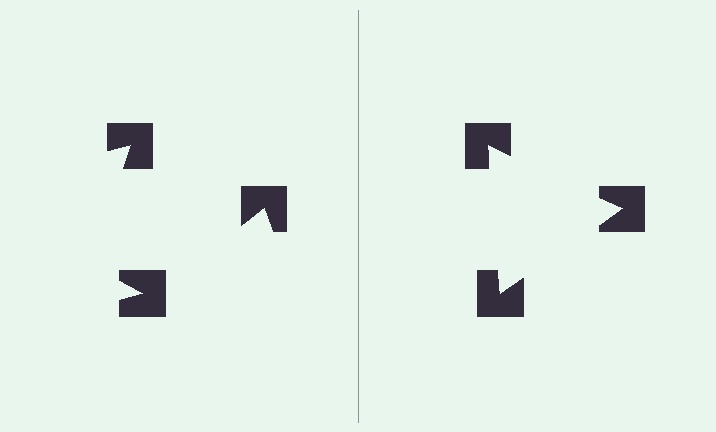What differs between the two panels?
The notched squares are positioned identically on both sides; only the wedge orientations differ. On the right they align to a triangle; on the left they are misaligned.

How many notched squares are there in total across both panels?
6 — 3 on each side.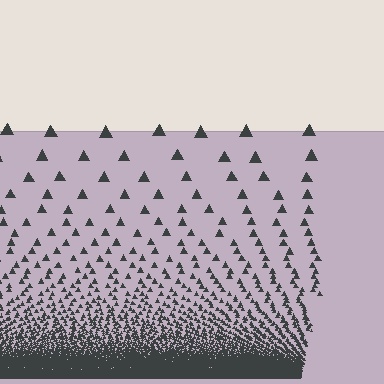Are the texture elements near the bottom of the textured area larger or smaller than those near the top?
Smaller. The gradient is inverted — elements near the bottom are smaller and denser.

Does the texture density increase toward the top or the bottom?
Density increases toward the bottom.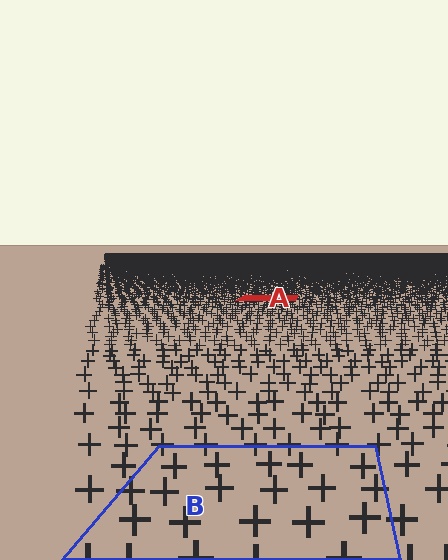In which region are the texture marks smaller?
The texture marks are smaller in region A, because it is farther away.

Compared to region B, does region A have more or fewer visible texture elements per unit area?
Region A has more texture elements per unit area — they are packed more densely because it is farther away.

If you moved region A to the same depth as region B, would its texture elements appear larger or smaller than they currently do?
They would appear larger. At a closer depth, the same texture elements are projected at a bigger on-screen size.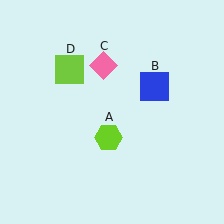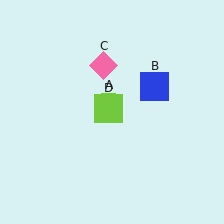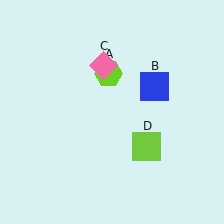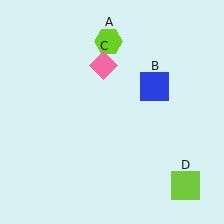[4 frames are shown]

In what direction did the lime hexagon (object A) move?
The lime hexagon (object A) moved up.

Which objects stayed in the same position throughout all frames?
Blue square (object B) and pink diamond (object C) remained stationary.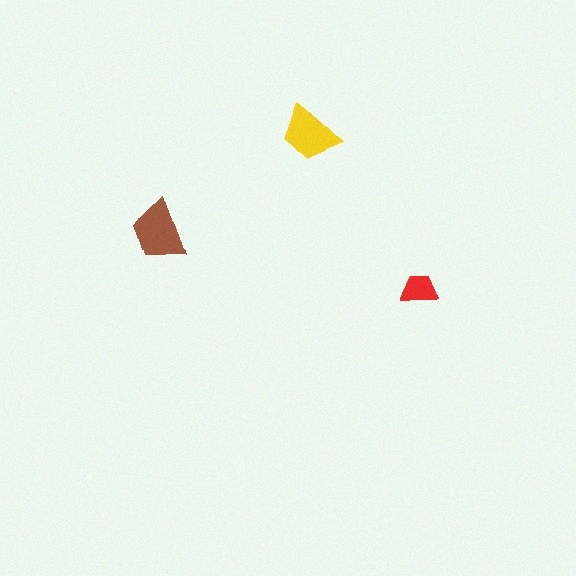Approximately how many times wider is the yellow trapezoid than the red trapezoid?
About 1.5 times wider.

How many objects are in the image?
There are 3 objects in the image.